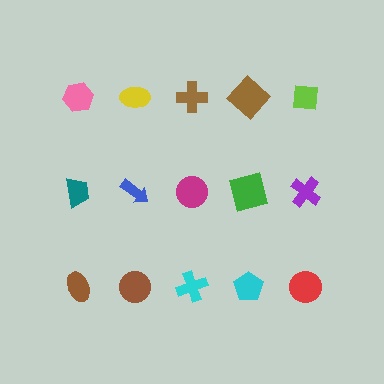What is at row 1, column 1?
A pink hexagon.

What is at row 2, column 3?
A magenta circle.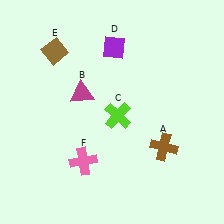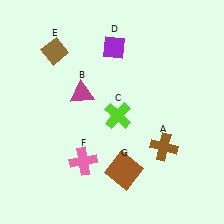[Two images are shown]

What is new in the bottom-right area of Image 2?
A brown square (G) was added in the bottom-right area of Image 2.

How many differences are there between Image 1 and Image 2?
There is 1 difference between the two images.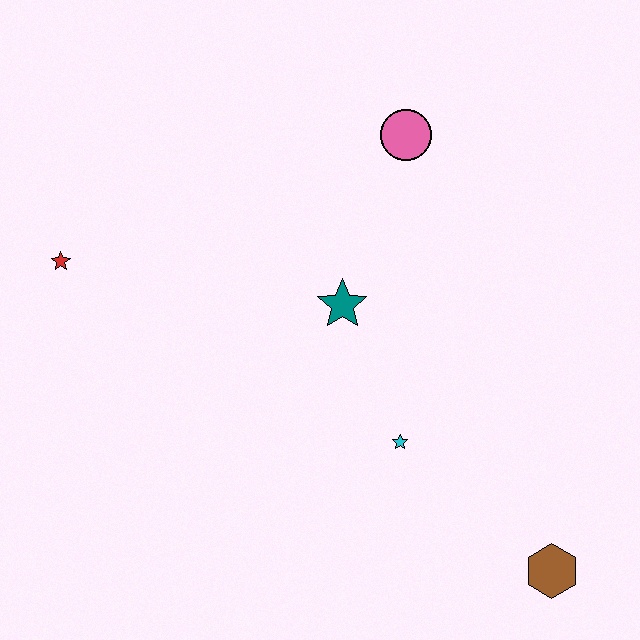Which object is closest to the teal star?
The cyan star is closest to the teal star.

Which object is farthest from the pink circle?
The brown hexagon is farthest from the pink circle.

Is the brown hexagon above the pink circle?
No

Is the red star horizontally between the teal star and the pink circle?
No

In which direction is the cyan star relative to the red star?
The cyan star is to the right of the red star.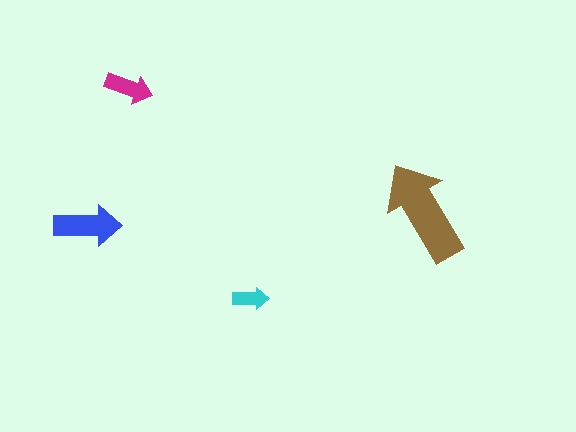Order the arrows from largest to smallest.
the brown one, the blue one, the magenta one, the cyan one.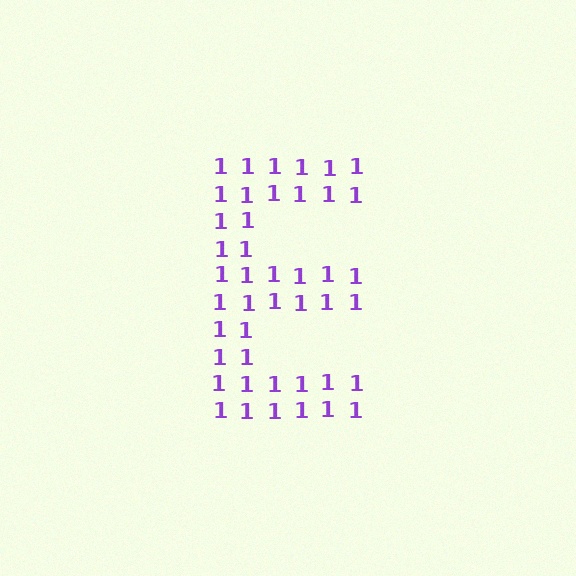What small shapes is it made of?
It is made of small digit 1's.